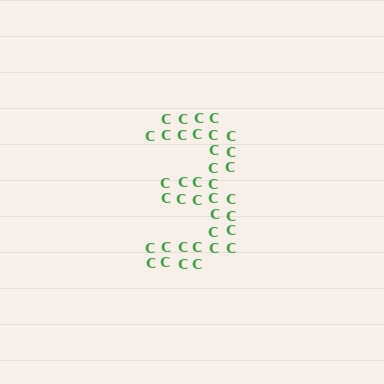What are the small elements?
The small elements are letter C's.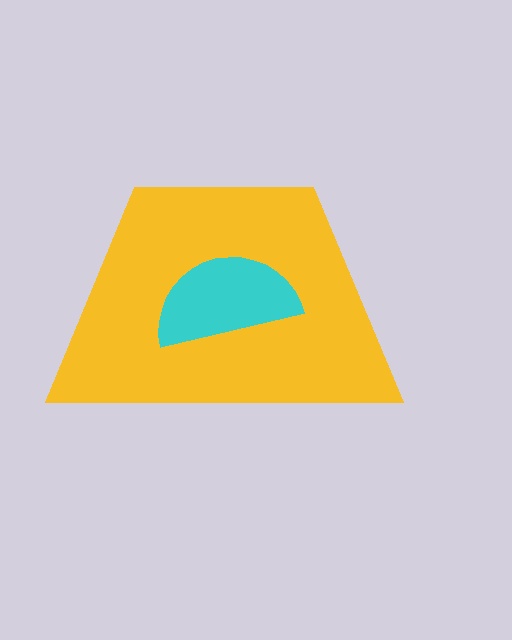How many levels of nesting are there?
2.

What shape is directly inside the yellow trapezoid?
The cyan semicircle.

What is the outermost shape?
The yellow trapezoid.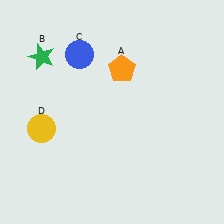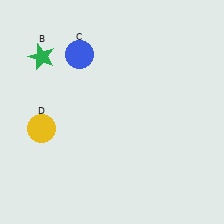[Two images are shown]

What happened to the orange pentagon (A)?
The orange pentagon (A) was removed in Image 2. It was in the top-right area of Image 1.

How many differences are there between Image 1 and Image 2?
There is 1 difference between the two images.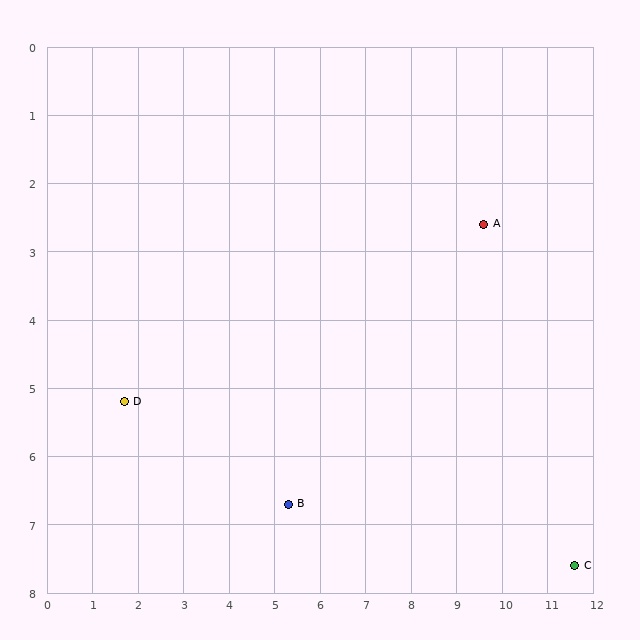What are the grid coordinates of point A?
Point A is at approximately (9.6, 2.6).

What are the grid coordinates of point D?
Point D is at approximately (1.7, 5.2).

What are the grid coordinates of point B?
Point B is at approximately (5.3, 6.7).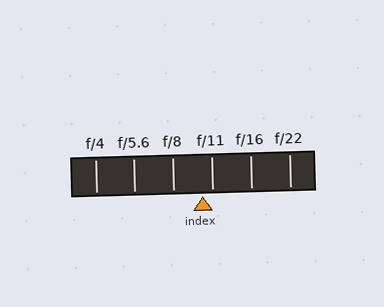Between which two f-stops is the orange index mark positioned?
The index mark is between f/8 and f/11.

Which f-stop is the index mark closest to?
The index mark is closest to f/11.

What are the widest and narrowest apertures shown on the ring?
The widest aperture shown is f/4 and the narrowest is f/22.